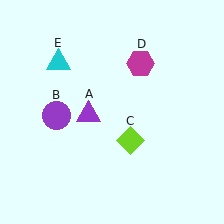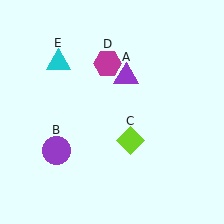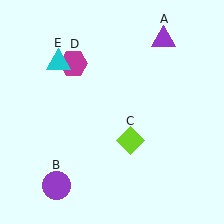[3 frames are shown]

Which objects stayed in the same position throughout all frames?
Lime diamond (object C) and cyan triangle (object E) remained stationary.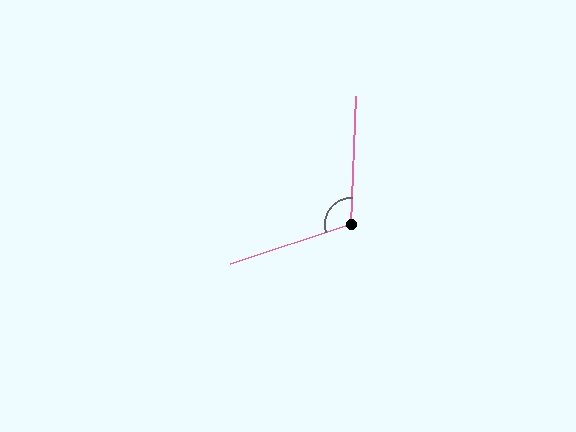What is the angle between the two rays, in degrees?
Approximately 110 degrees.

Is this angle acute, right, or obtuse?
It is obtuse.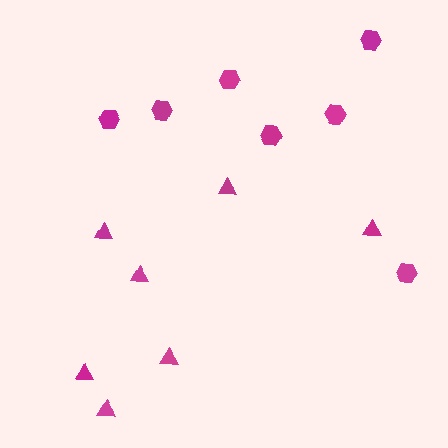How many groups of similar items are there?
There are 2 groups: one group of triangles (7) and one group of hexagons (7).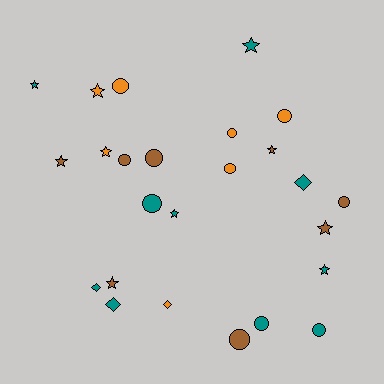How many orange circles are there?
There are 4 orange circles.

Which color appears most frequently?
Teal, with 10 objects.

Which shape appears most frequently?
Circle, with 11 objects.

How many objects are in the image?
There are 25 objects.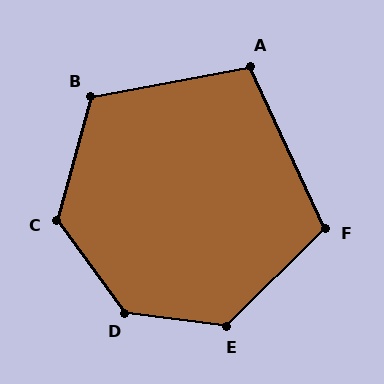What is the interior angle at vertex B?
Approximately 116 degrees (obtuse).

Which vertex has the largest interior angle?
D, at approximately 134 degrees.